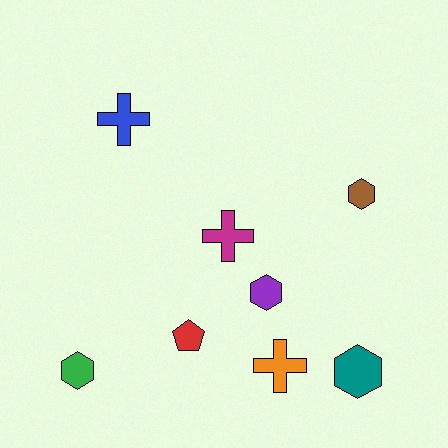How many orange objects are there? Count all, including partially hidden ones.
There is 1 orange object.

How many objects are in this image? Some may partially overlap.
There are 8 objects.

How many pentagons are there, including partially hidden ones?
There is 1 pentagon.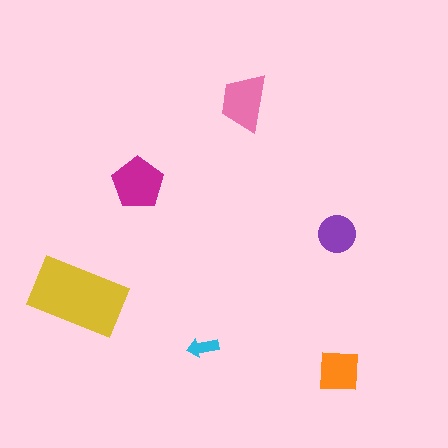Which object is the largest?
The yellow rectangle.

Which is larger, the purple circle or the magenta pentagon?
The magenta pentagon.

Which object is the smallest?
The cyan arrow.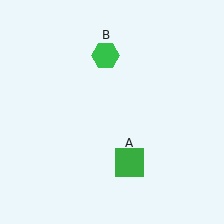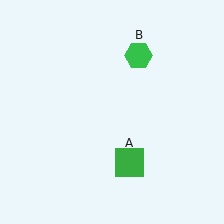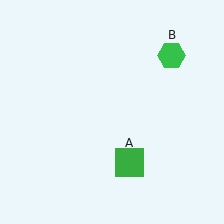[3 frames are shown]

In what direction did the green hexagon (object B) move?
The green hexagon (object B) moved right.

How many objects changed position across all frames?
1 object changed position: green hexagon (object B).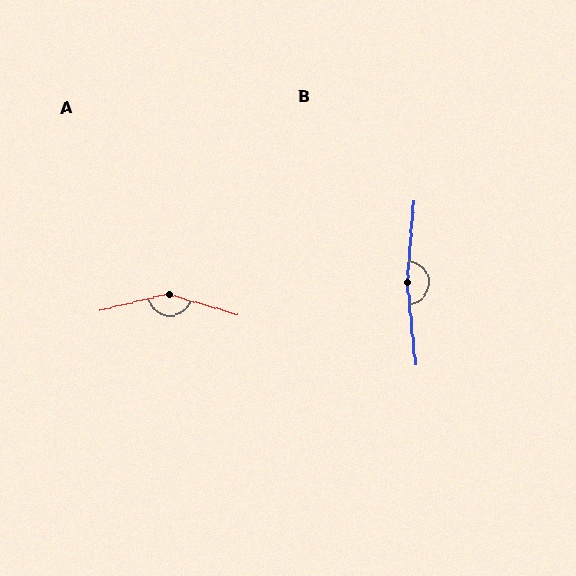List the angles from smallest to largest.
A (150°), B (170°).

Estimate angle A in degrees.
Approximately 150 degrees.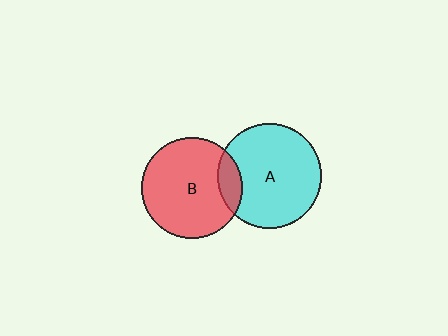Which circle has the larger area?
Circle A (cyan).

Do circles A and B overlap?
Yes.